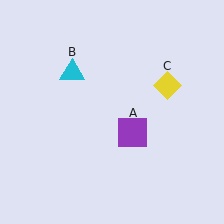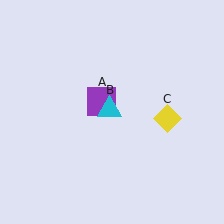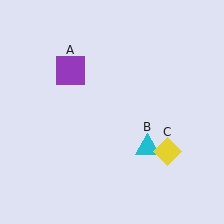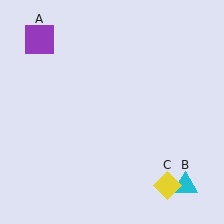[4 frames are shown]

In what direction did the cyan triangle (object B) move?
The cyan triangle (object B) moved down and to the right.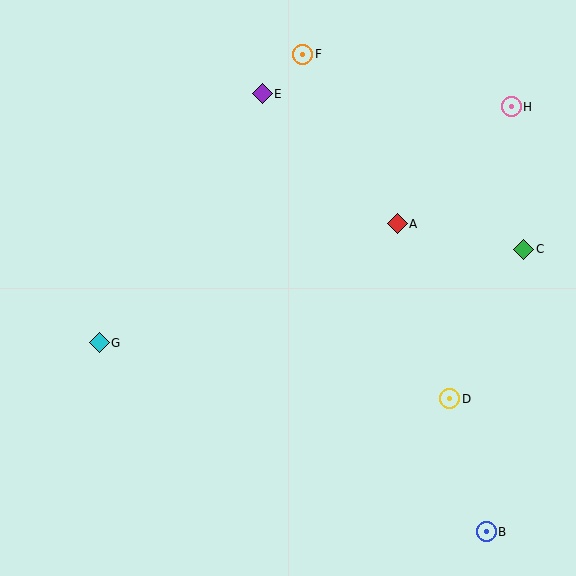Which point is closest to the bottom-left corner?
Point G is closest to the bottom-left corner.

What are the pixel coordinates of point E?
Point E is at (262, 94).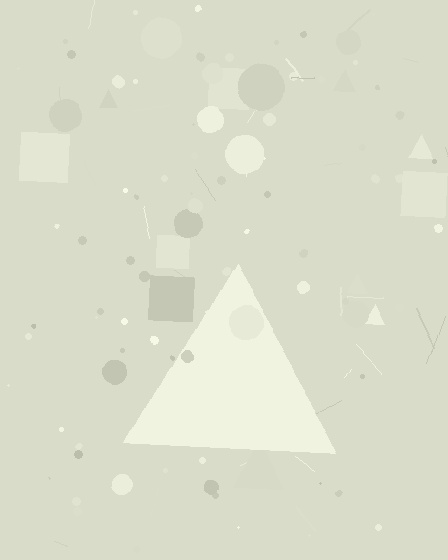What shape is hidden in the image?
A triangle is hidden in the image.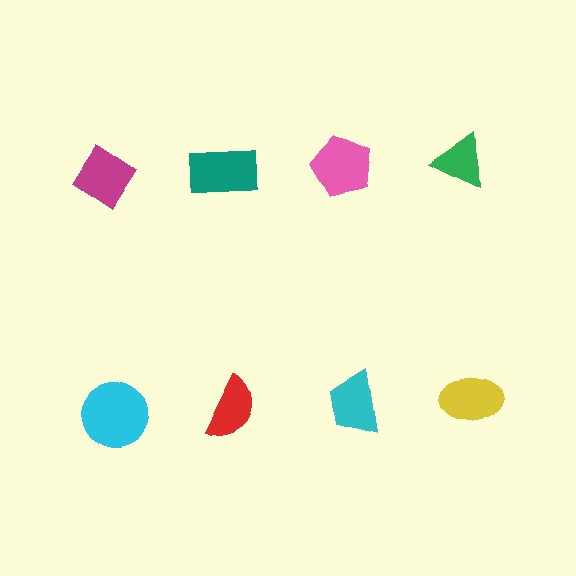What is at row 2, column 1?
A cyan circle.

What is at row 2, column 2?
A red semicircle.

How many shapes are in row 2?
4 shapes.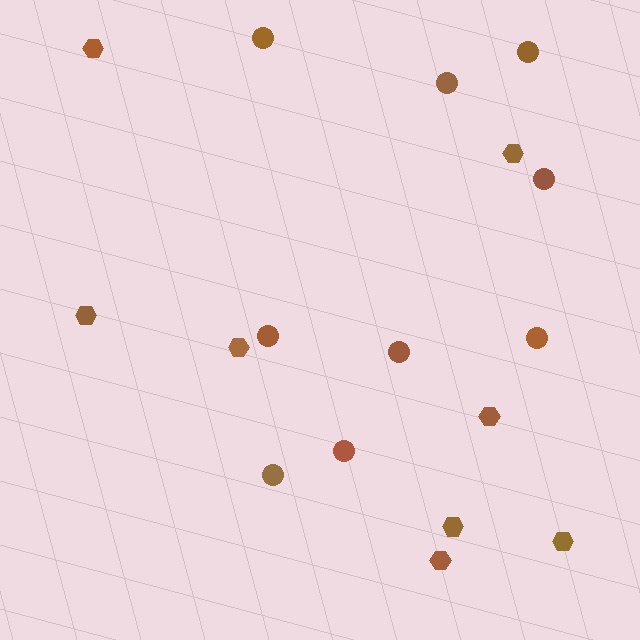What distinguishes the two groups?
There are 2 groups: one group of circles (9) and one group of hexagons (8).